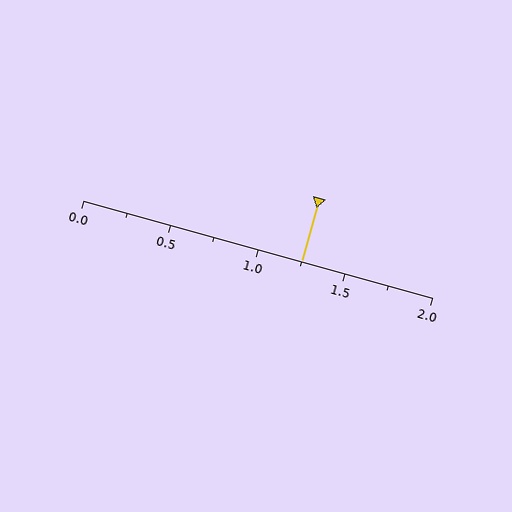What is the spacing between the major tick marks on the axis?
The major ticks are spaced 0.5 apart.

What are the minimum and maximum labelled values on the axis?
The axis runs from 0.0 to 2.0.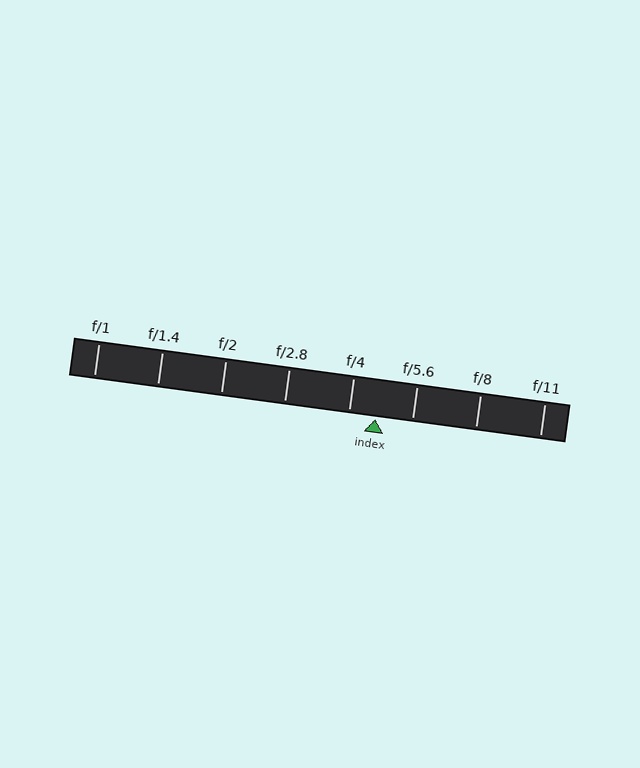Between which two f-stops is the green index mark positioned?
The index mark is between f/4 and f/5.6.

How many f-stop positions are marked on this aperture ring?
There are 8 f-stop positions marked.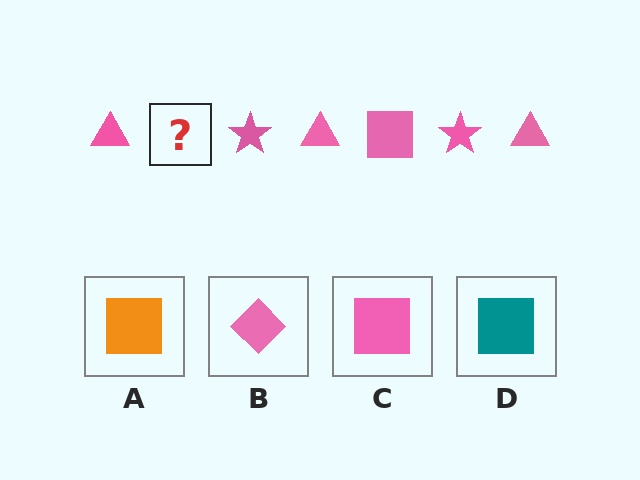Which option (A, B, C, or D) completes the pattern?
C.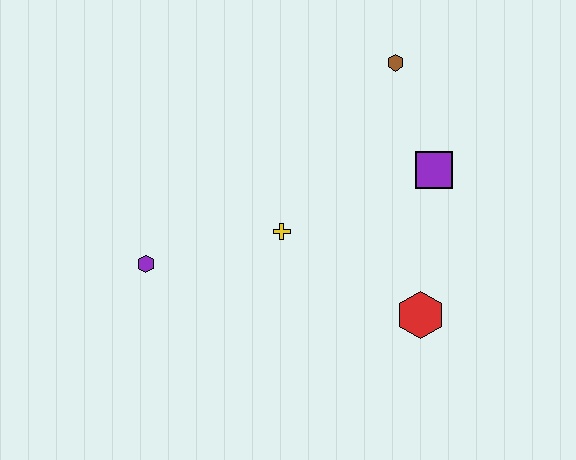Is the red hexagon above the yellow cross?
No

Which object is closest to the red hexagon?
The purple square is closest to the red hexagon.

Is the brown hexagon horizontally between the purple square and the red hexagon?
No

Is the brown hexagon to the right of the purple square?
No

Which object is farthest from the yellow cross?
The brown hexagon is farthest from the yellow cross.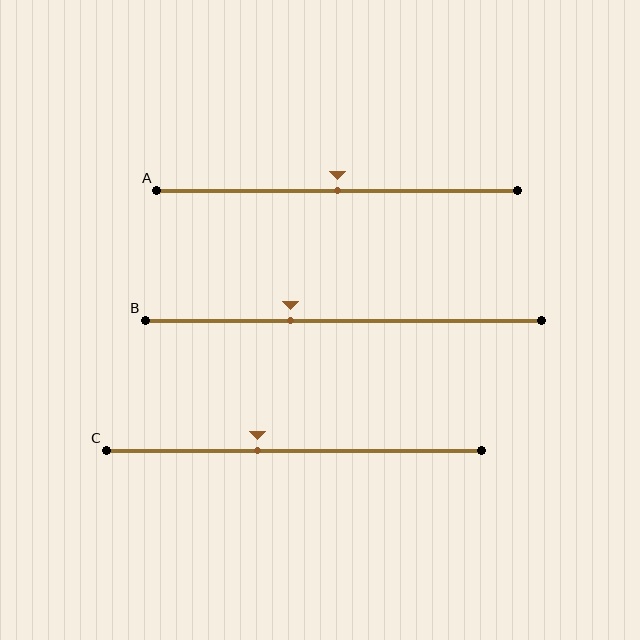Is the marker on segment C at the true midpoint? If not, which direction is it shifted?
No, the marker on segment C is shifted to the left by about 10% of the segment length.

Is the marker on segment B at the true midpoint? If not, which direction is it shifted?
No, the marker on segment B is shifted to the left by about 13% of the segment length.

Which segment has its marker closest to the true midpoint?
Segment A has its marker closest to the true midpoint.